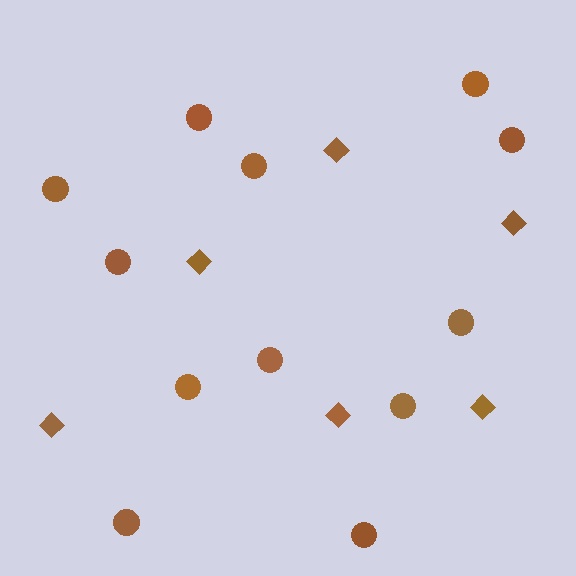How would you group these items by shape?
There are 2 groups: one group of circles (12) and one group of diamonds (6).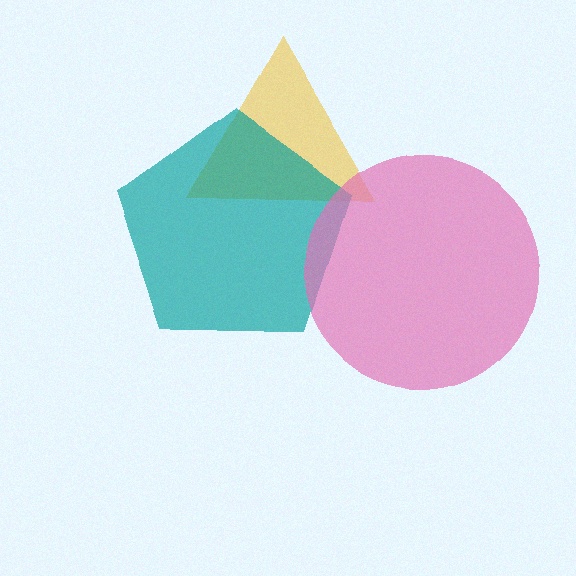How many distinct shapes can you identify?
There are 3 distinct shapes: a yellow triangle, a teal pentagon, a pink circle.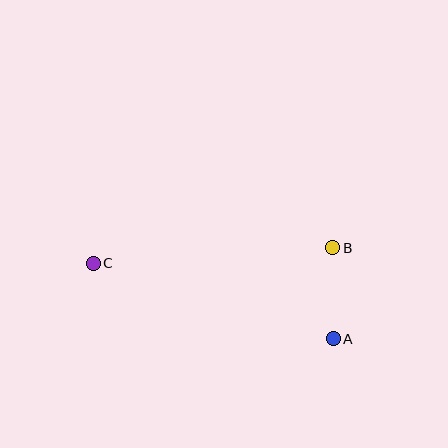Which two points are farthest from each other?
Points A and C are farthest from each other.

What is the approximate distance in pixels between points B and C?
The distance between B and C is approximately 240 pixels.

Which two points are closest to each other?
Points A and B are closest to each other.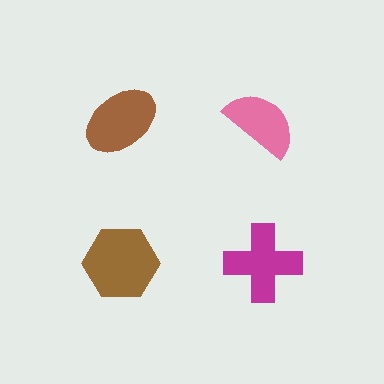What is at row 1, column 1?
A brown ellipse.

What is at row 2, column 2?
A magenta cross.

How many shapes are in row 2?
2 shapes.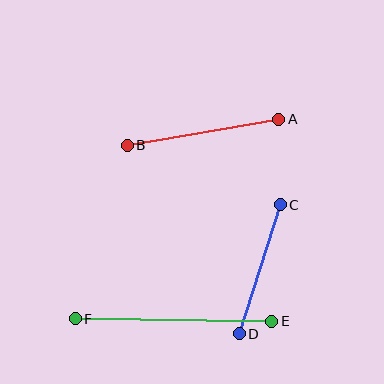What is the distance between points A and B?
The distance is approximately 153 pixels.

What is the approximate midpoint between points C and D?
The midpoint is at approximately (260, 269) pixels.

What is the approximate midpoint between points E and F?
The midpoint is at approximately (173, 320) pixels.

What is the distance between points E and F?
The distance is approximately 196 pixels.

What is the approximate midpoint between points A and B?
The midpoint is at approximately (203, 132) pixels.